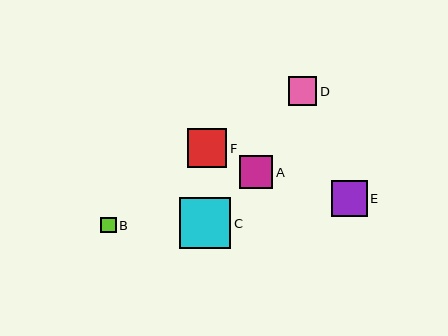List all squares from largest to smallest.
From largest to smallest: C, F, E, A, D, B.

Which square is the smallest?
Square B is the smallest with a size of approximately 15 pixels.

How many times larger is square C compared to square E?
Square C is approximately 1.4 times the size of square E.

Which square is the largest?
Square C is the largest with a size of approximately 51 pixels.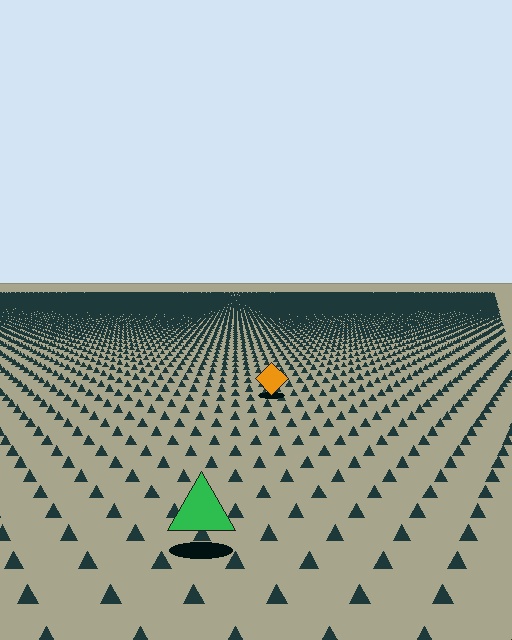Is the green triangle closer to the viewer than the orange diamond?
Yes. The green triangle is closer — you can tell from the texture gradient: the ground texture is coarser near it.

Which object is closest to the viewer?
The green triangle is closest. The texture marks near it are larger and more spread out.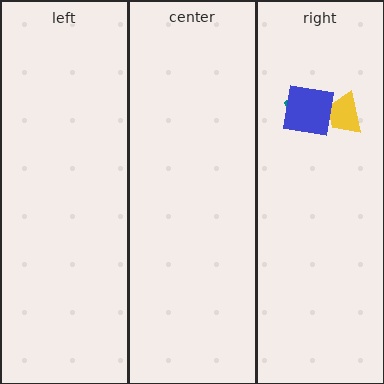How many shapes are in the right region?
3.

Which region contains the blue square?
The right region.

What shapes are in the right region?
The teal pentagon, the yellow trapezoid, the blue square.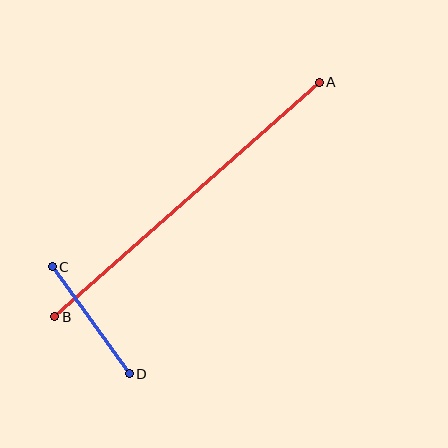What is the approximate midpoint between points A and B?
The midpoint is at approximately (187, 199) pixels.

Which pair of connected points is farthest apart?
Points A and B are farthest apart.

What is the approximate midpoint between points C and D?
The midpoint is at approximately (91, 320) pixels.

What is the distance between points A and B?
The distance is approximately 354 pixels.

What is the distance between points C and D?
The distance is approximately 132 pixels.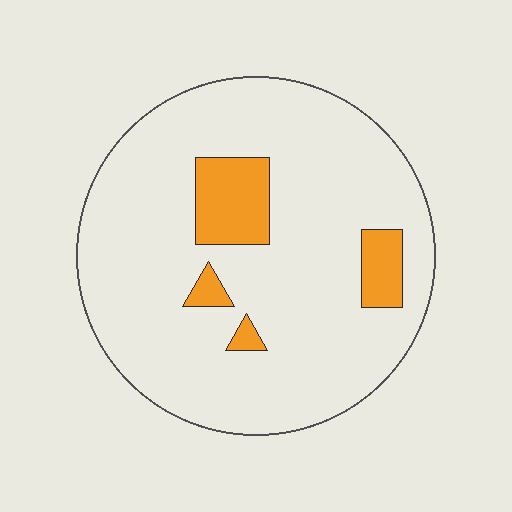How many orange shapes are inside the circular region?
4.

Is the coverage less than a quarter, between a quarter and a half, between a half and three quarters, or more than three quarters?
Less than a quarter.